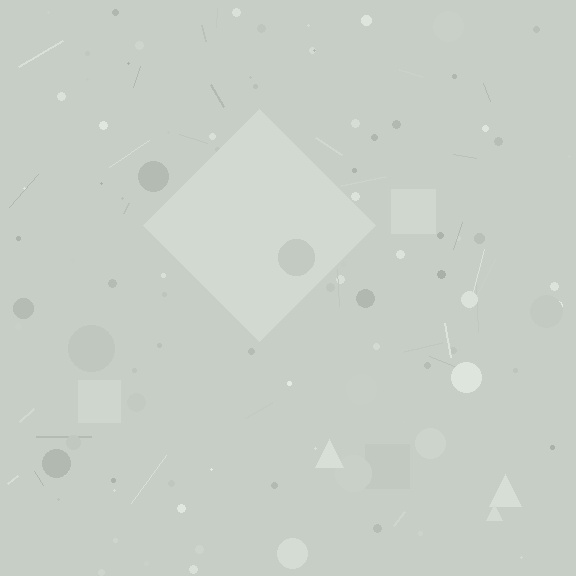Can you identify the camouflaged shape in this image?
The camouflaged shape is a diamond.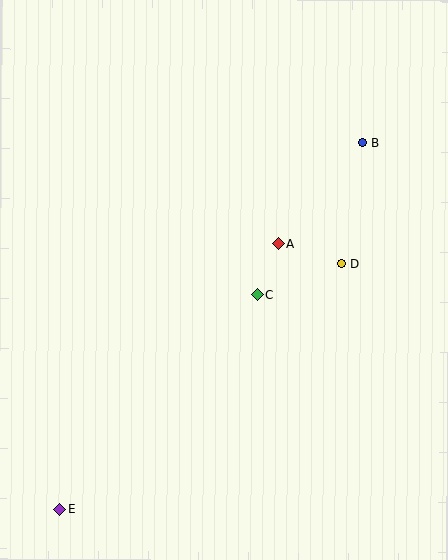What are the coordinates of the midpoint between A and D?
The midpoint between A and D is at (310, 254).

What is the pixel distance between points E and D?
The distance between E and D is 374 pixels.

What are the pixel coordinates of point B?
Point B is at (363, 143).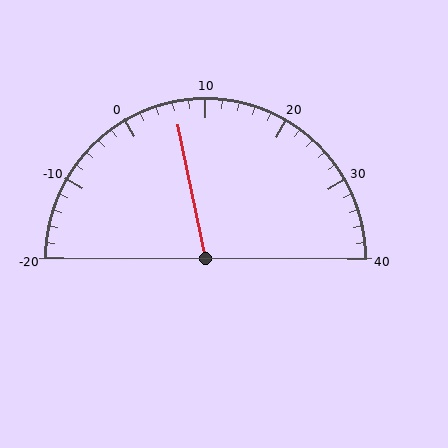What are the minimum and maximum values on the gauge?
The gauge ranges from -20 to 40.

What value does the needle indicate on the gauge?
The needle indicates approximately 6.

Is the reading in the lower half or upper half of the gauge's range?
The reading is in the lower half of the range (-20 to 40).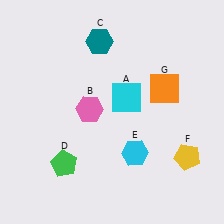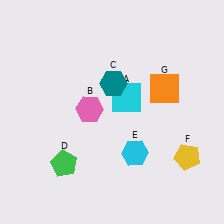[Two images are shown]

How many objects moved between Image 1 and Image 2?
1 object moved between the two images.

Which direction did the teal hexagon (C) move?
The teal hexagon (C) moved down.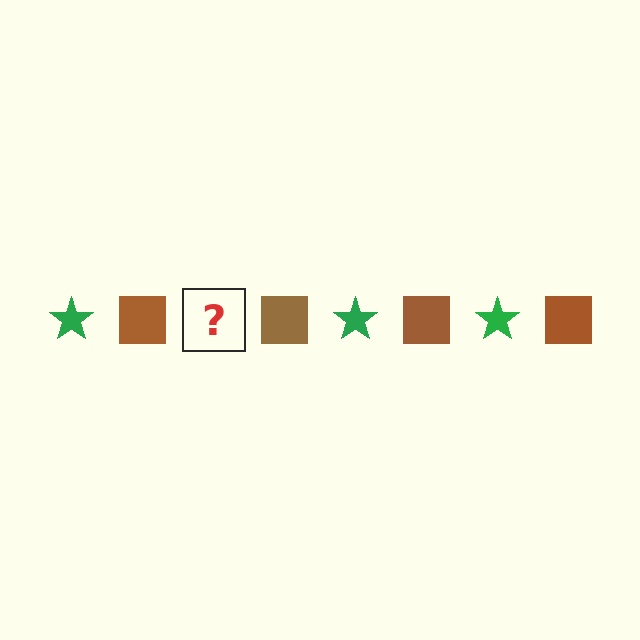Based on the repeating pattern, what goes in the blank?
The blank should be a green star.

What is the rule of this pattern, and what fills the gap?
The rule is that the pattern alternates between green star and brown square. The gap should be filled with a green star.